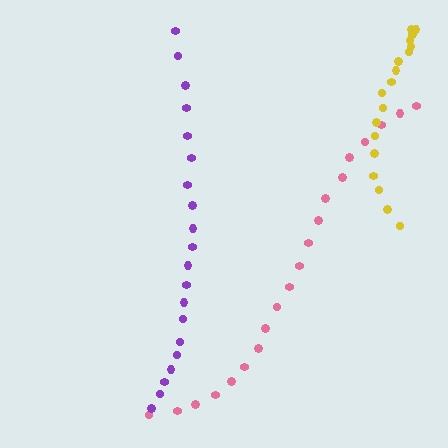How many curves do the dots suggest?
There are 3 distinct paths.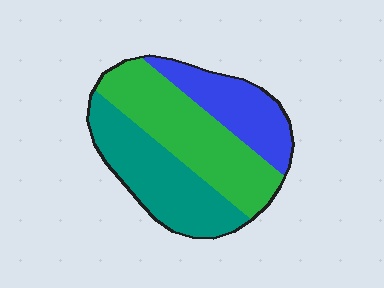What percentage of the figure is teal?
Teal covers roughly 35% of the figure.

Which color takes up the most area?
Green, at roughly 40%.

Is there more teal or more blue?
Teal.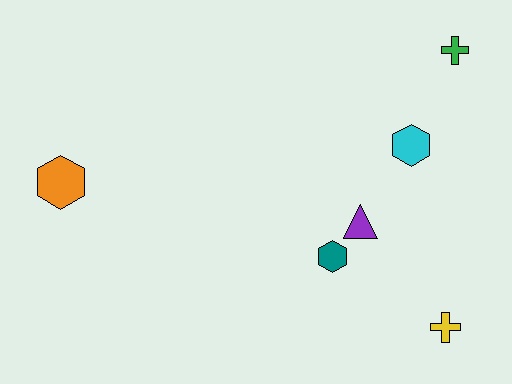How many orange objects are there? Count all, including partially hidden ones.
There is 1 orange object.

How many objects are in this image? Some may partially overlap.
There are 6 objects.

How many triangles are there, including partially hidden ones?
There is 1 triangle.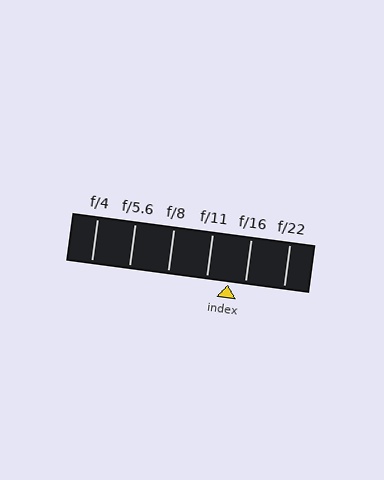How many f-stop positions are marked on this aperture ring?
There are 6 f-stop positions marked.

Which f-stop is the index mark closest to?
The index mark is closest to f/16.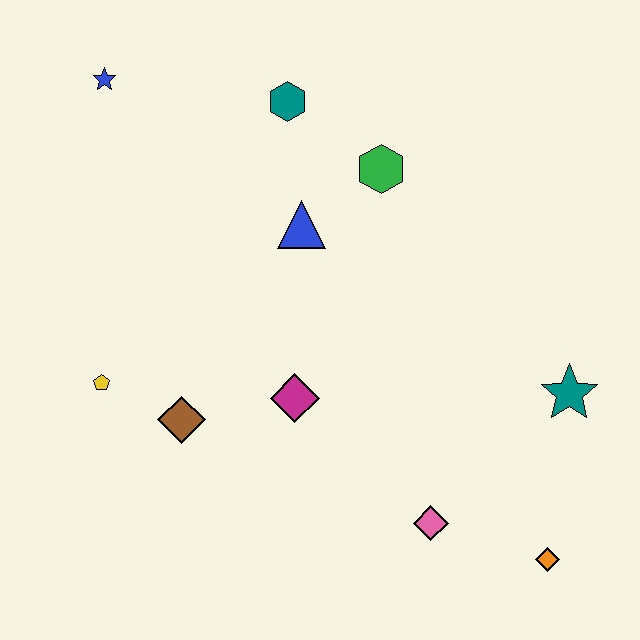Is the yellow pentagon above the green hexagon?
No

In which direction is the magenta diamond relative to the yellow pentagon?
The magenta diamond is to the right of the yellow pentagon.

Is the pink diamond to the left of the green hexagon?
No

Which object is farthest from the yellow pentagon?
The orange diamond is farthest from the yellow pentagon.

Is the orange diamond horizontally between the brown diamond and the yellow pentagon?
No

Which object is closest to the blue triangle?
The green hexagon is closest to the blue triangle.